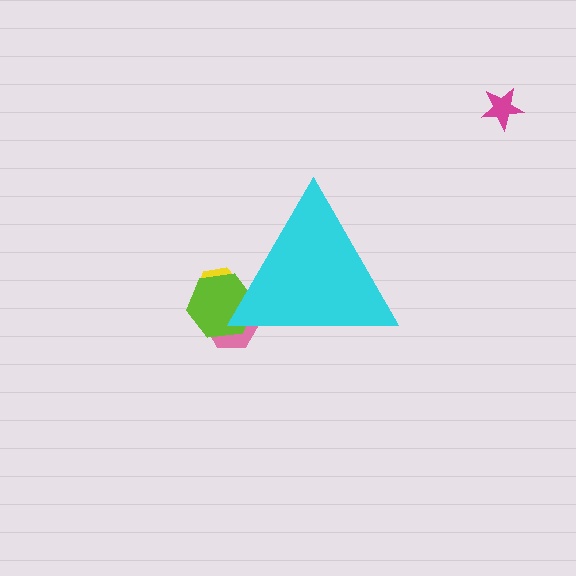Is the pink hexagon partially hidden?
Yes, the pink hexagon is partially hidden behind the cyan triangle.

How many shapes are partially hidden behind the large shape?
3 shapes are partially hidden.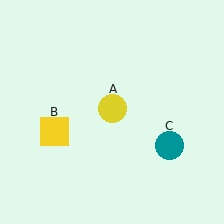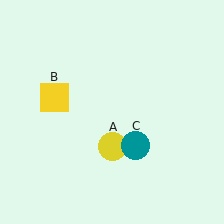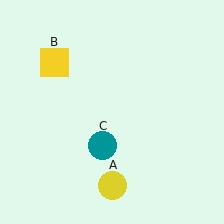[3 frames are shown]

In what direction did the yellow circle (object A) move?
The yellow circle (object A) moved down.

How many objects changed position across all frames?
3 objects changed position: yellow circle (object A), yellow square (object B), teal circle (object C).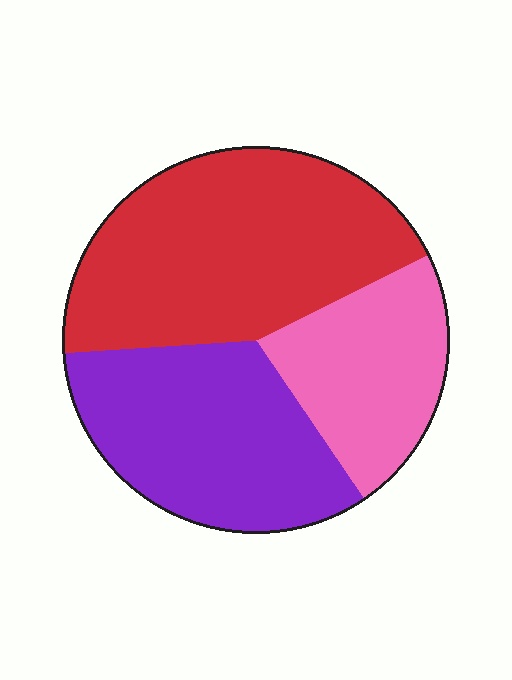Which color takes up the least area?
Pink, at roughly 25%.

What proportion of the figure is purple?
Purple takes up about one third (1/3) of the figure.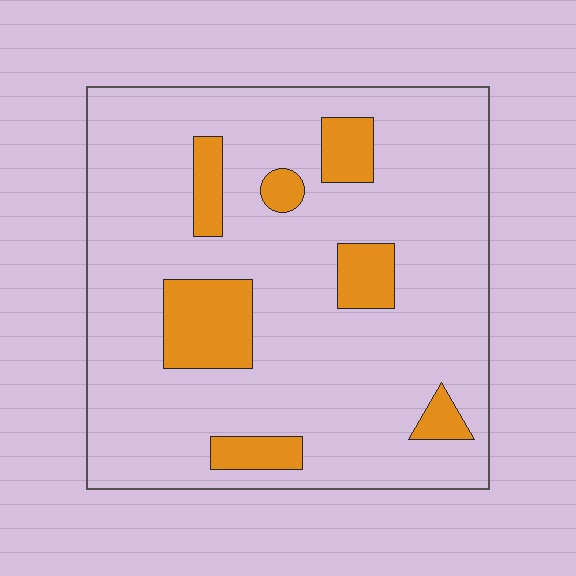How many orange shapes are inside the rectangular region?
7.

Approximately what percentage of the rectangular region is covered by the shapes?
Approximately 15%.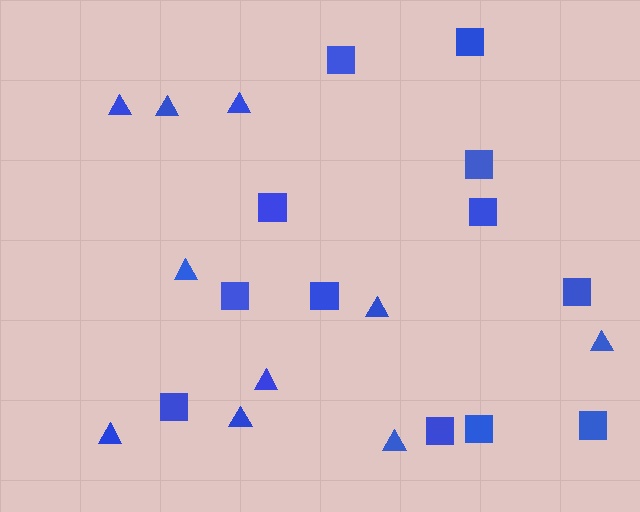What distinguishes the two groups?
There are 2 groups: one group of squares (12) and one group of triangles (10).